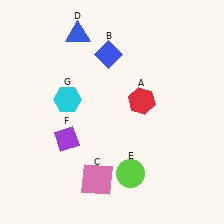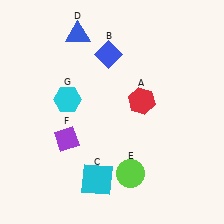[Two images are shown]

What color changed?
The square (C) changed from pink in Image 1 to cyan in Image 2.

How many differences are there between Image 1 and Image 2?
There is 1 difference between the two images.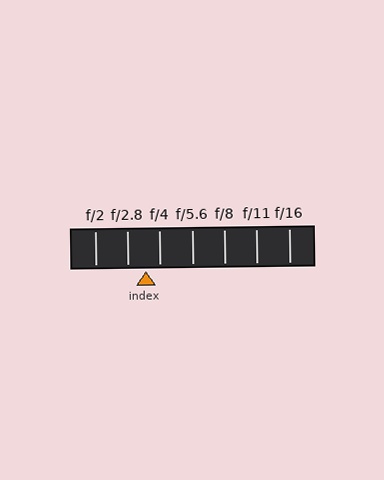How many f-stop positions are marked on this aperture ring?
There are 7 f-stop positions marked.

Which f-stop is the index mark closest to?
The index mark is closest to f/4.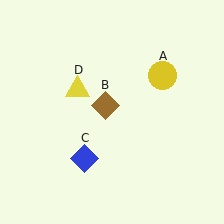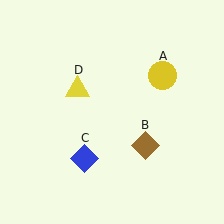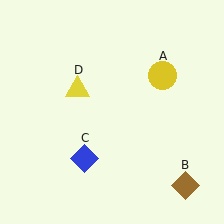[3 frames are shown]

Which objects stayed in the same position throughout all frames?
Yellow circle (object A) and blue diamond (object C) and yellow triangle (object D) remained stationary.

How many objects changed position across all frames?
1 object changed position: brown diamond (object B).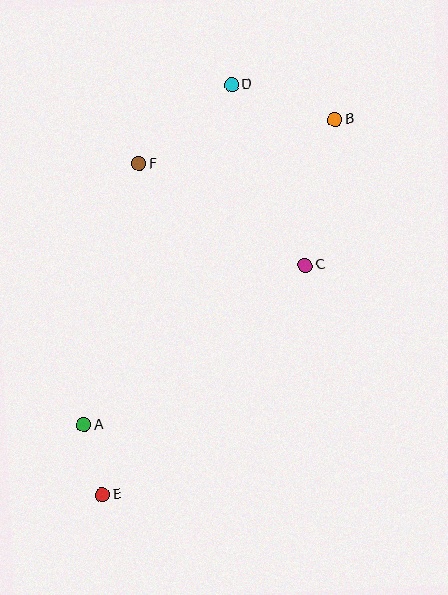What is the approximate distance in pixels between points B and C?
The distance between B and C is approximately 149 pixels.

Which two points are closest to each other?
Points A and E are closest to each other.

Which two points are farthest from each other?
Points B and E are farthest from each other.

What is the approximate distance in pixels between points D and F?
The distance between D and F is approximately 122 pixels.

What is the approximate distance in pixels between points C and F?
The distance between C and F is approximately 195 pixels.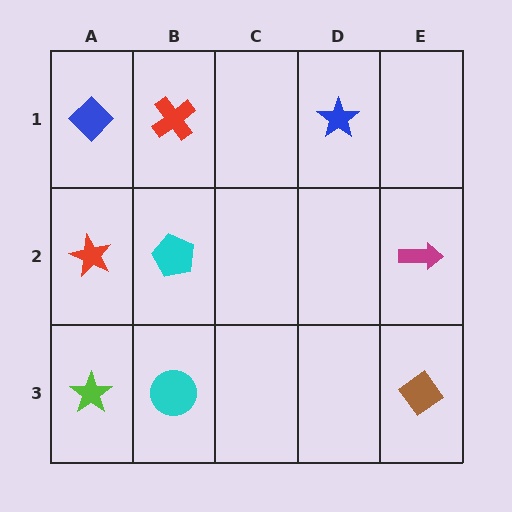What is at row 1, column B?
A red cross.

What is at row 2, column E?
A magenta arrow.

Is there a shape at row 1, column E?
No, that cell is empty.